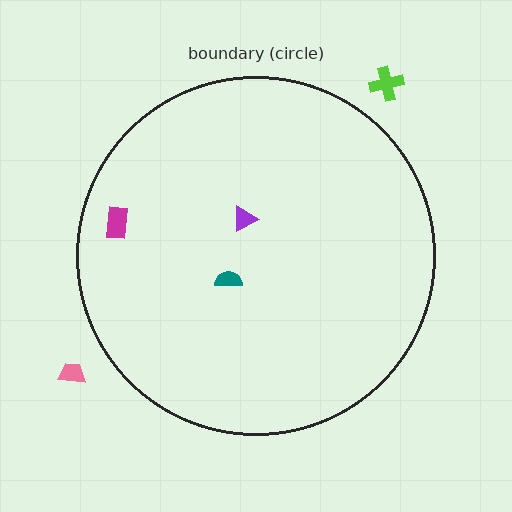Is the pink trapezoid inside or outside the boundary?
Outside.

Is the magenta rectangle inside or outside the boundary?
Inside.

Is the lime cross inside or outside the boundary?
Outside.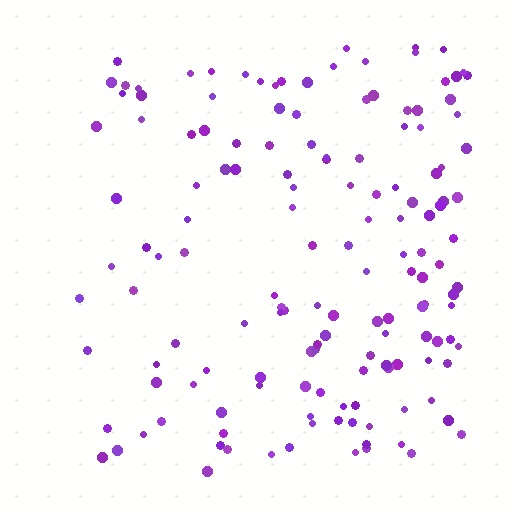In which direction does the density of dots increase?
From left to right, with the right side densest.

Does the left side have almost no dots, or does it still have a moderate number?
Still a moderate number, just noticeably fewer than the right.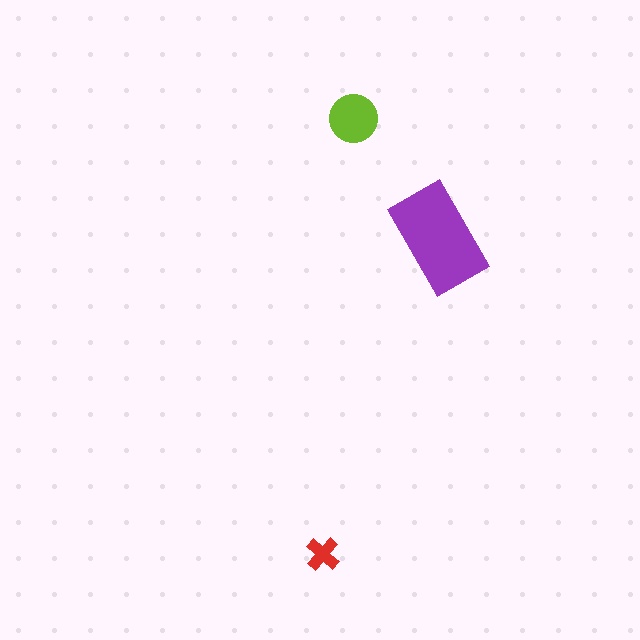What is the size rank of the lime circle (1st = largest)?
2nd.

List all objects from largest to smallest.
The purple rectangle, the lime circle, the red cross.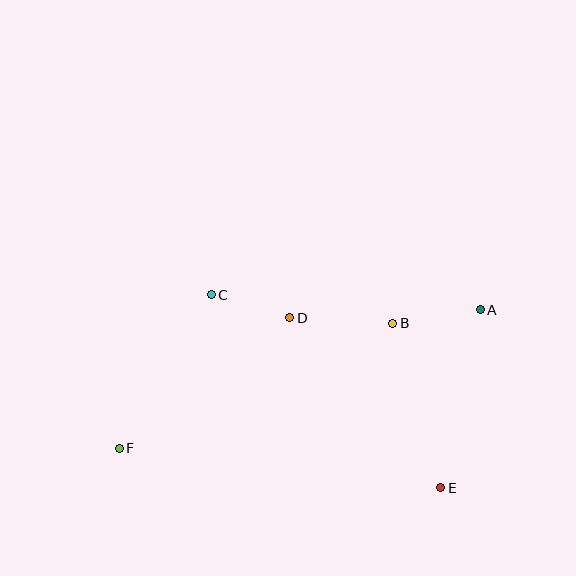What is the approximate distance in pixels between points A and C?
The distance between A and C is approximately 269 pixels.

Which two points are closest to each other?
Points C and D are closest to each other.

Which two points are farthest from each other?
Points A and F are farthest from each other.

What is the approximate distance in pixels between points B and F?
The distance between B and F is approximately 301 pixels.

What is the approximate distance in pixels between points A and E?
The distance between A and E is approximately 182 pixels.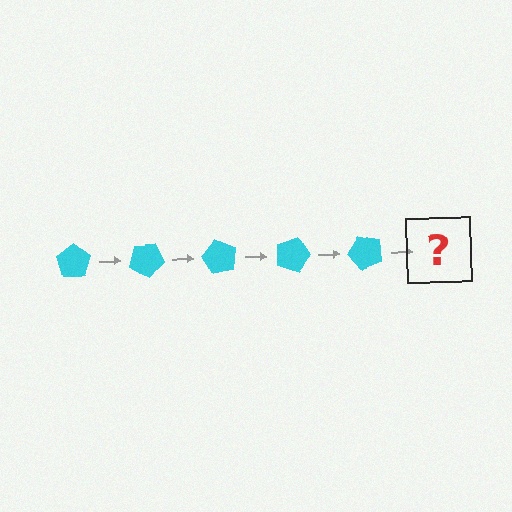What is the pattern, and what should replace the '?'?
The pattern is that the pentagon rotates 30 degrees each step. The '?' should be a cyan pentagon rotated 150 degrees.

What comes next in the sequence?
The next element should be a cyan pentagon rotated 150 degrees.